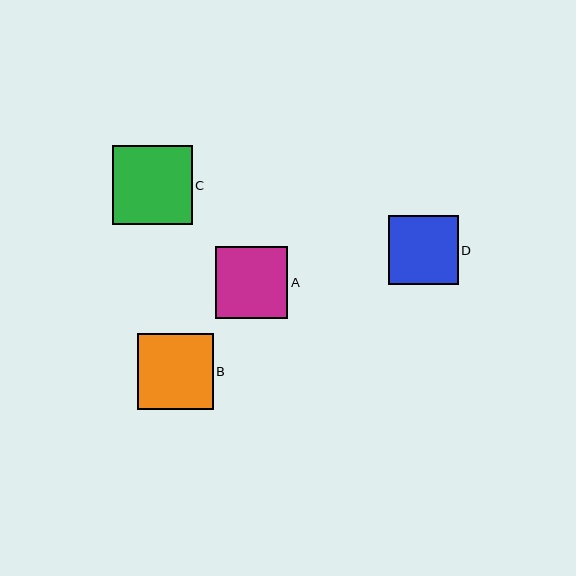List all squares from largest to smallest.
From largest to smallest: C, B, A, D.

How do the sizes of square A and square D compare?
Square A and square D are approximately the same size.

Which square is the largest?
Square C is the largest with a size of approximately 79 pixels.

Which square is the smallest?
Square D is the smallest with a size of approximately 69 pixels.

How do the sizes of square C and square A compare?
Square C and square A are approximately the same size.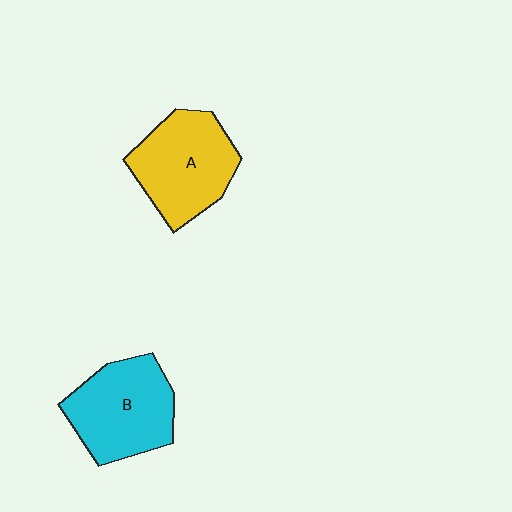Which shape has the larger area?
Shape B (cyan).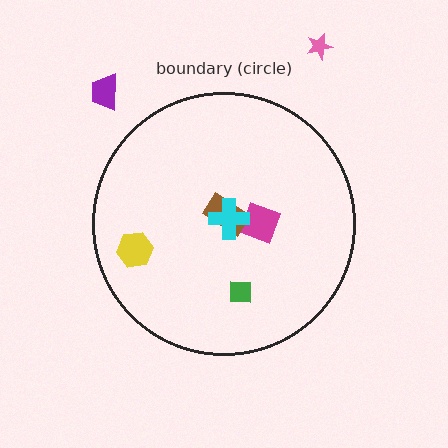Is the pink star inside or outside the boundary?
Outside.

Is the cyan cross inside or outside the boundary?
Inside.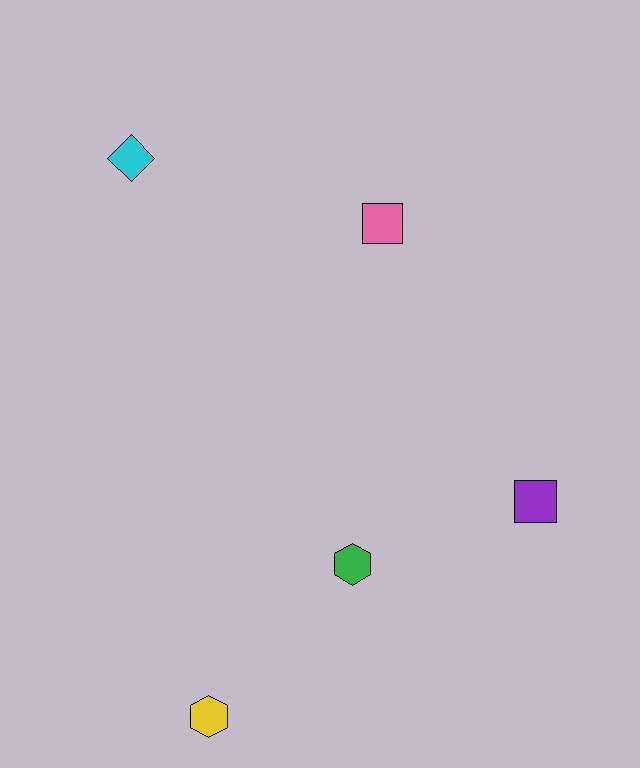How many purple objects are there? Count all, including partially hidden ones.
There is 1 purple object.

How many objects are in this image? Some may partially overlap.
There are 5 objects.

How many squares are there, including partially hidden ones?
There are 2 squares.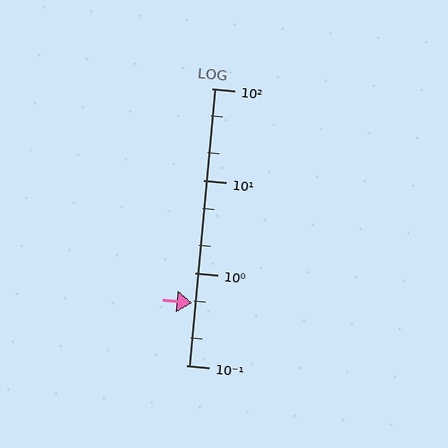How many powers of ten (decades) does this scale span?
The scale spans 3 decades, from 0.1 to 100.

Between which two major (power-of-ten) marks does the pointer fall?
The pointer is between 0.1 and 1.